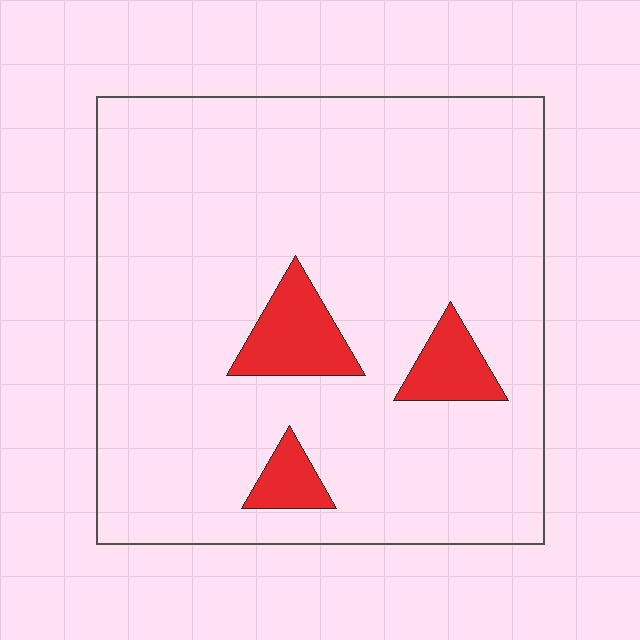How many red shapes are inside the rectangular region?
3.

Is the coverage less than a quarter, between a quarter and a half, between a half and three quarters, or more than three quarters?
Less than a quarter.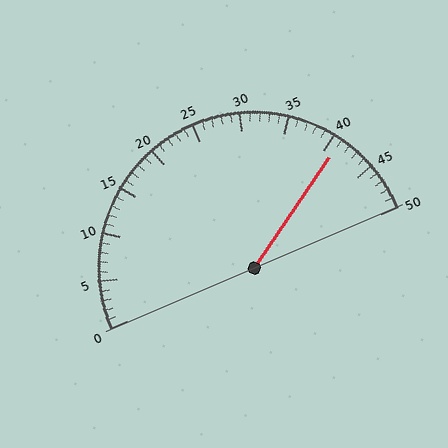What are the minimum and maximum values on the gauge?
The gauge ranges from 0 to 50.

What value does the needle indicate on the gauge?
The needle indicates approximately 41.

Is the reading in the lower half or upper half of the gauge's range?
The reading is in the upper half of the range (0 to 50).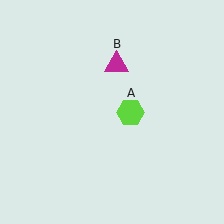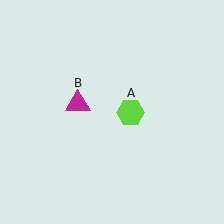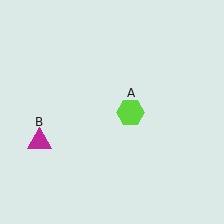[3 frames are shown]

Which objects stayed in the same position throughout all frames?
Lime hexagon (object A) remained stationary.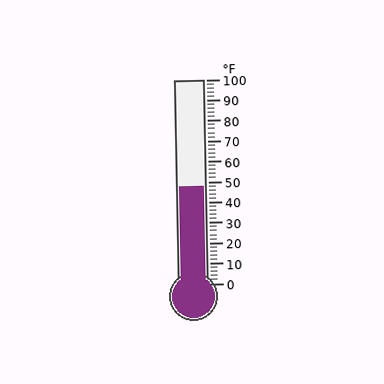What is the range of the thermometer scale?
The thermometer scale ranges from 0°F to 100°F.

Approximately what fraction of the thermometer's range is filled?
The thermometer is filled to approximately 50% of its range.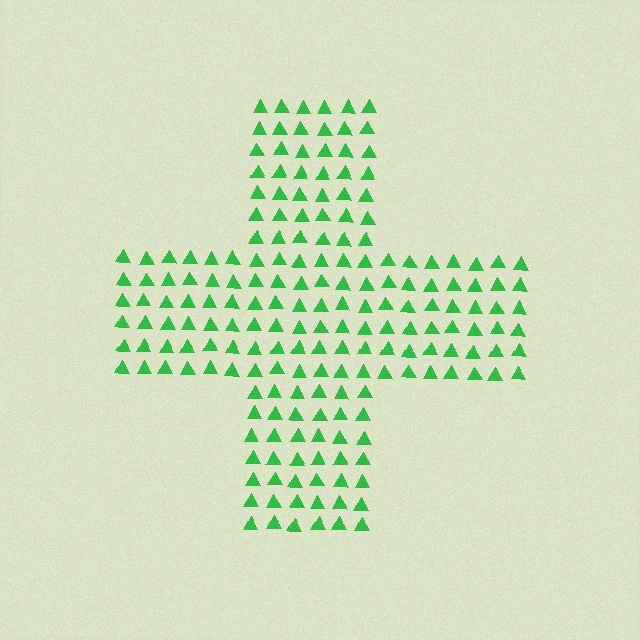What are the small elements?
The small elements are triangles.